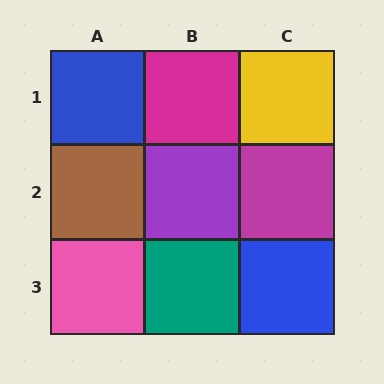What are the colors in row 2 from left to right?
Brown, purple, magenta.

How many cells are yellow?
1 cell is yellow.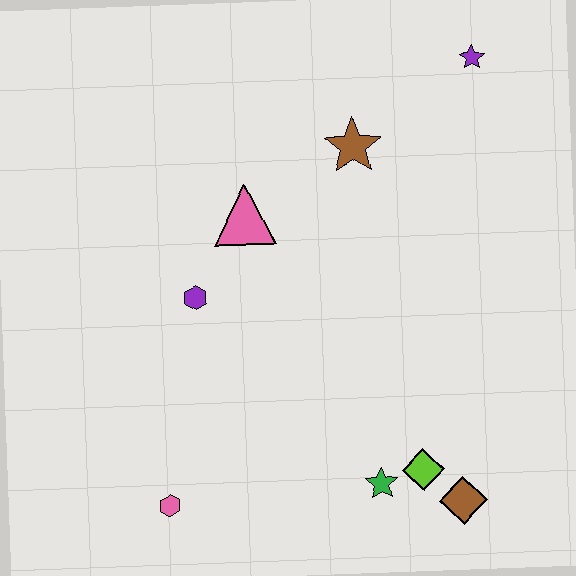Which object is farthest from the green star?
The purple star is farthest from the green star.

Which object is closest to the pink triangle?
The purple hexagon is closest to the pink triangle.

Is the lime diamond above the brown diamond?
Yes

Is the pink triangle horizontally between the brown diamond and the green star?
No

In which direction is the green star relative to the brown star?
The green star is below the brown star.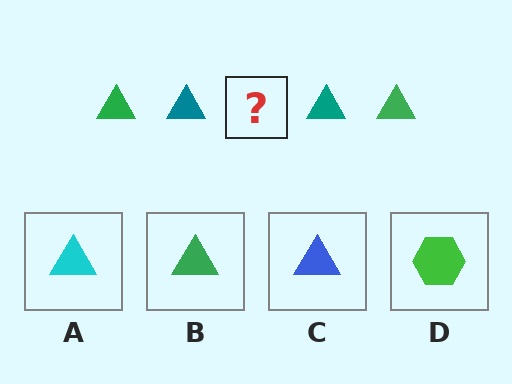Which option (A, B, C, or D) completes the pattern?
B.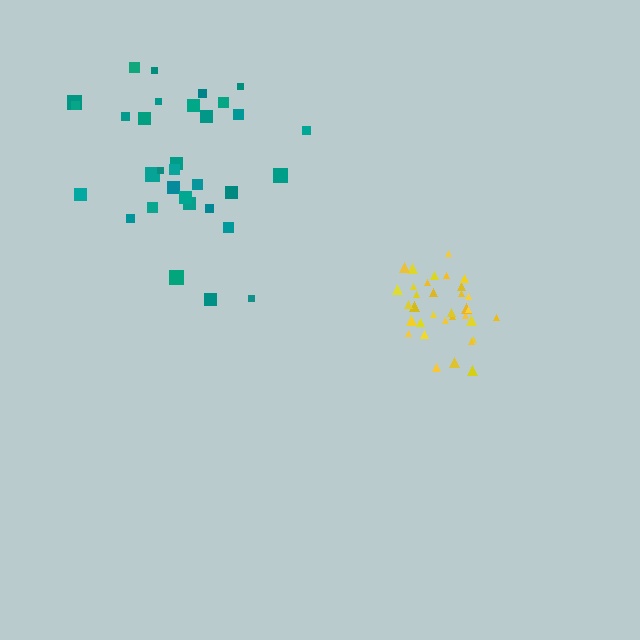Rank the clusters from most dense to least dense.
yellow, teal.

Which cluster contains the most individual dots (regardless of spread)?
Yellow (34).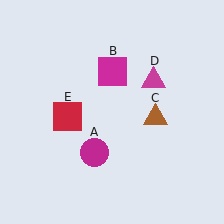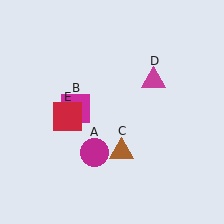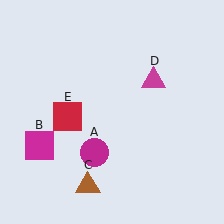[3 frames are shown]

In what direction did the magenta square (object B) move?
The magenta square (object B) moved down and to the left.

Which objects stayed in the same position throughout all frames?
Magenta circle (object A) and magenta triangle (object D) and red square (object E) remained stationary.